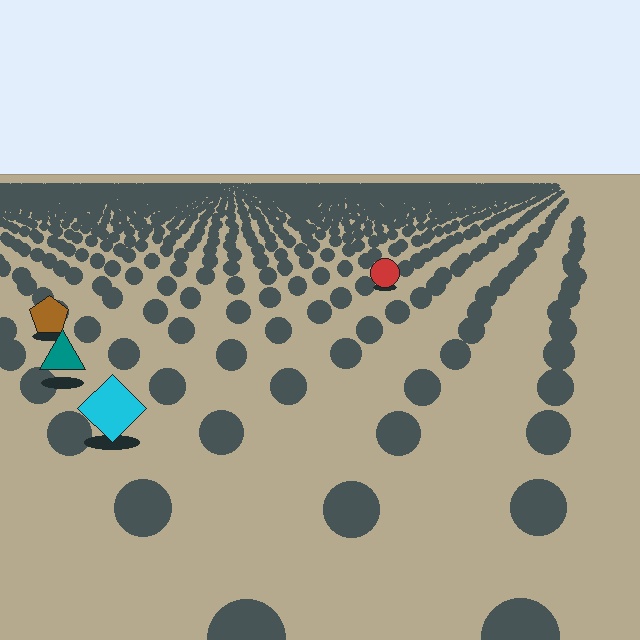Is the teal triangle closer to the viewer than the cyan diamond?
No. The cyan diamond is closer — you can tell from the texture gradient: the ground texture is coarser near it.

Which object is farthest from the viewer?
The red circle is farthest from the viewer. It appears smaller and the ground texture around it is denser.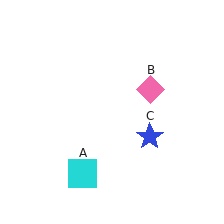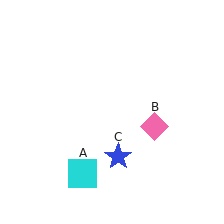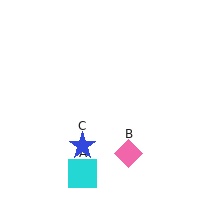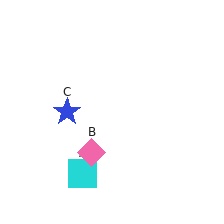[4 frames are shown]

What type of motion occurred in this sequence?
The pink diamond (object B), blue star (object C) rotated clockwise around the center of the scene.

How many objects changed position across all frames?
2 objects changed position: pink diamond (object B), blue star (object C).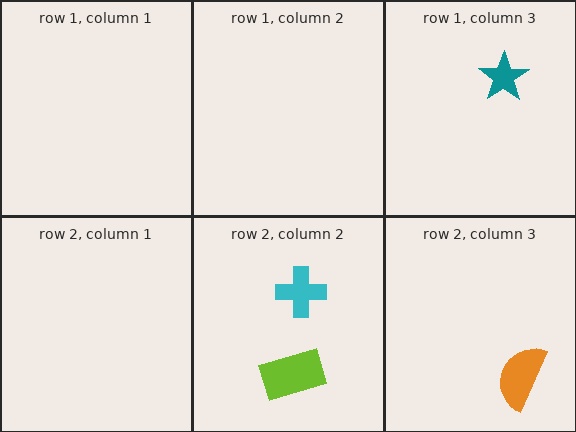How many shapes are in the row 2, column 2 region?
2.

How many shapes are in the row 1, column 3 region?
1.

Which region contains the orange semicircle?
The row 2, column 3 region.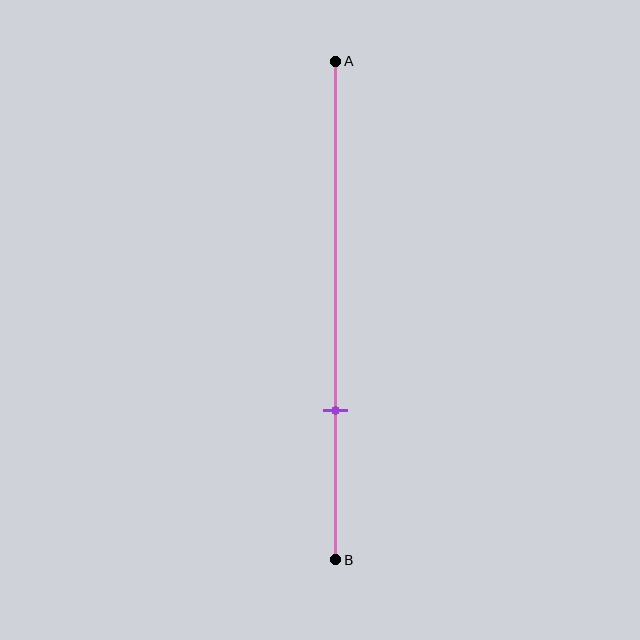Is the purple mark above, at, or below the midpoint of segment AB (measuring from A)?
The purple mark is below the midpoint of segment AB.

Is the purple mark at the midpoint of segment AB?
No, the mark is at about 70% from A, not at the 50% midpoint.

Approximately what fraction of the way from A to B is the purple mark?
The purple mark is approximately 70% of the way from A to B.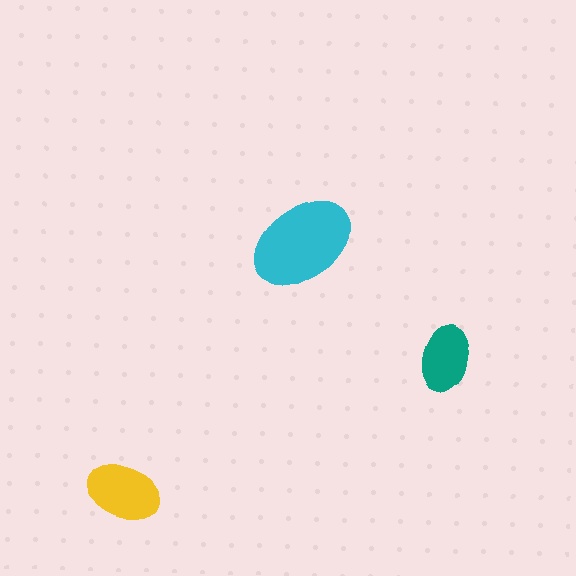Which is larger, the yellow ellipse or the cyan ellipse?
The cyan one.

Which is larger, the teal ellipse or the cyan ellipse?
The cyan one.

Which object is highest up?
The cyan ellipse is topmost.